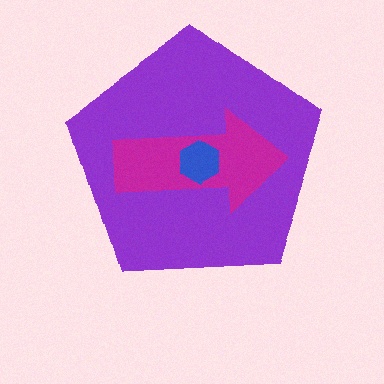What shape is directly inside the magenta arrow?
The blue hexagon.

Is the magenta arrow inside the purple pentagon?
Yes.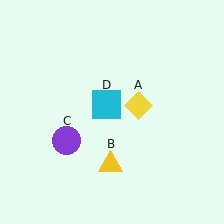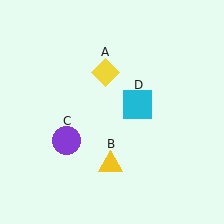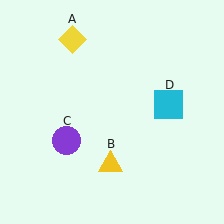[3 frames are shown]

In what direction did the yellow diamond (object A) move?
The yellow diamond (object A) moved up and to the left.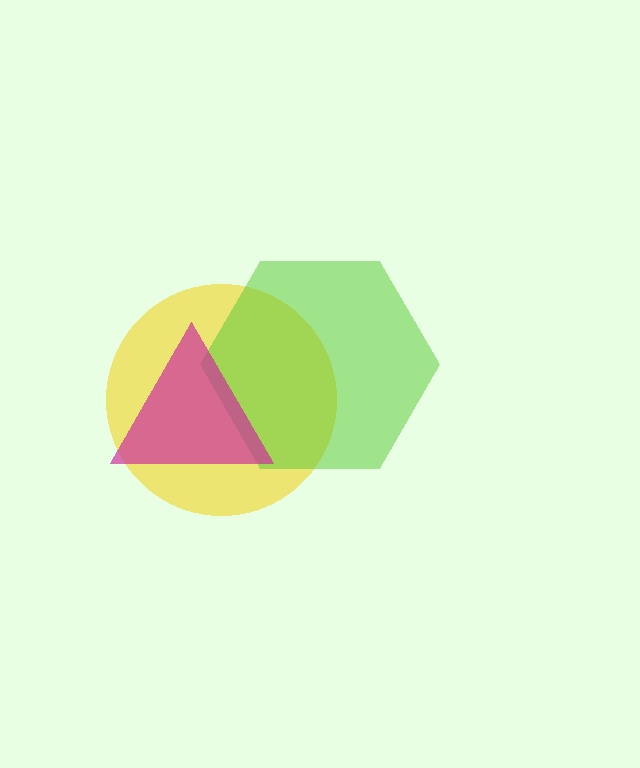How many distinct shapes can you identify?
There are 3 distinct shapes: a yellow circle, a lime hexagon, a magenta triangle.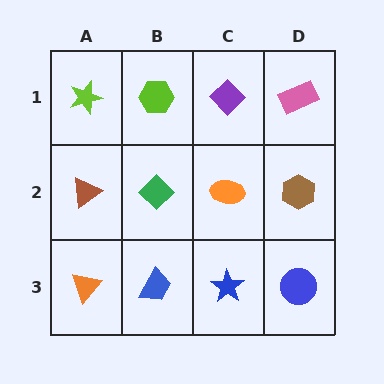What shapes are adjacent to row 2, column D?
A pink rectangle (row 1, column D), a blue circle (row 3, column D), an orange ellipse (row 2, column C).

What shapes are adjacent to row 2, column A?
A lime star (row 1, column A), an orange triangle (row 3, column A), a green diamond (row 2, column B).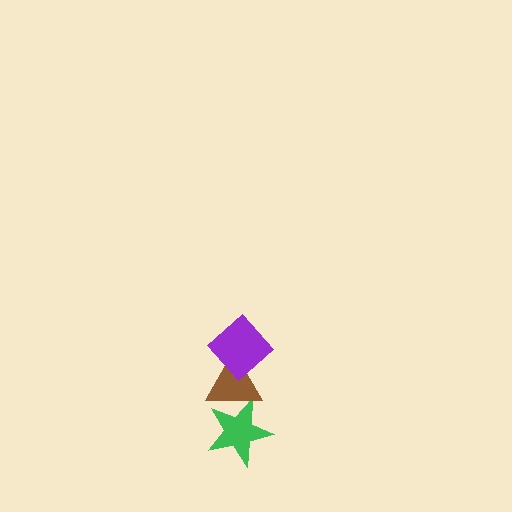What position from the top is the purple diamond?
The purple diamond is 1st from the top.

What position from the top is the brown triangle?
The brown triangle is 2nd from the top.